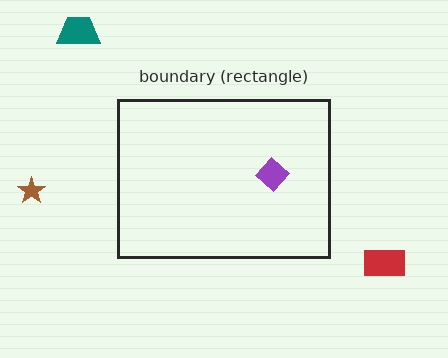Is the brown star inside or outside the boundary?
Outside.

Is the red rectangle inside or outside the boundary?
Outside.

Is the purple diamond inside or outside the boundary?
Inside.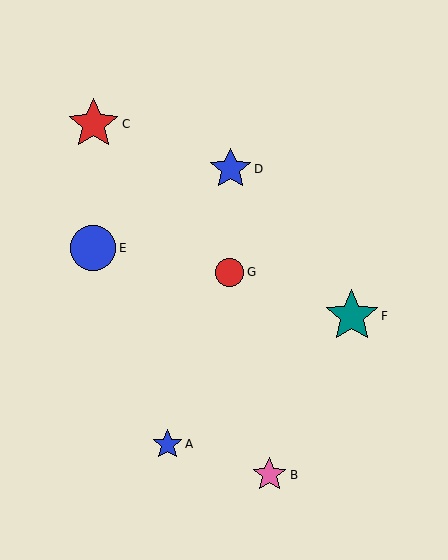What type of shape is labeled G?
Shape G is a red circle.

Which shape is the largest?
The teal star (labeled F) is the largest.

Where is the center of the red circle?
The center of the red circle is at (229, 272).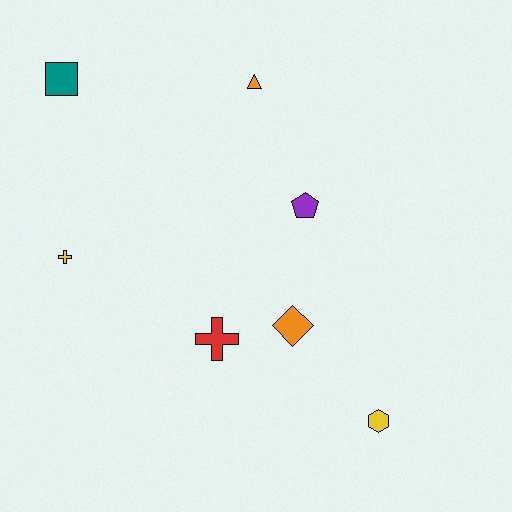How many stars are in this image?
There are no stars.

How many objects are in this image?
There are 7 objects.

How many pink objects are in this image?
There are no pink objects.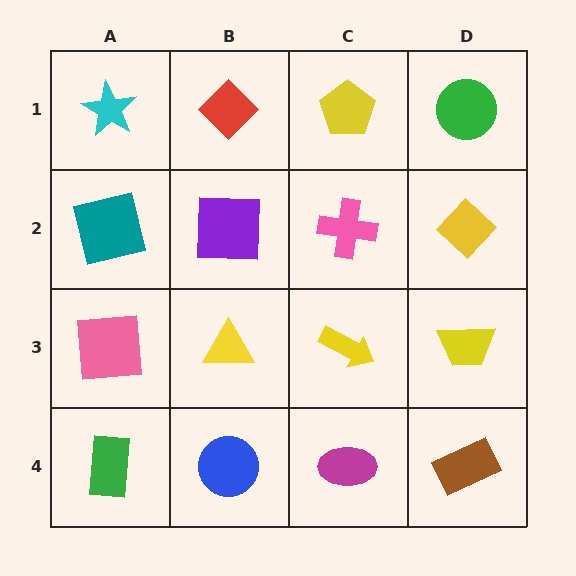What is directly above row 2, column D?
A green circle.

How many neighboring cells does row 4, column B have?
3.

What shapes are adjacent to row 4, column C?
A yellow arrow (row 3, column C), a blue circle (row 4, column B), a brown rectangle (row 4, column D).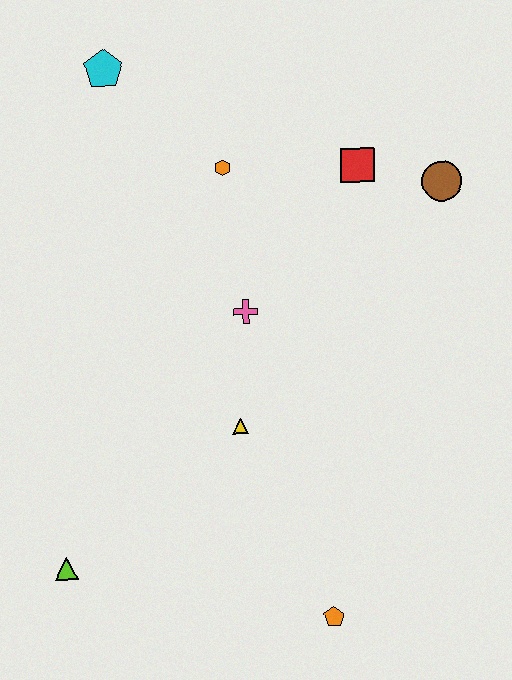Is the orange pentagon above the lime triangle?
No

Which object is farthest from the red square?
The lime triangle is farthest from the red square.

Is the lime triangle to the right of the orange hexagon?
No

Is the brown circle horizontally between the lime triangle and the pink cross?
No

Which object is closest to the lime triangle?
The yellow triangle is closest to the lime triangle.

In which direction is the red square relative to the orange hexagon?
The red square is to the right of the orange hexagon.